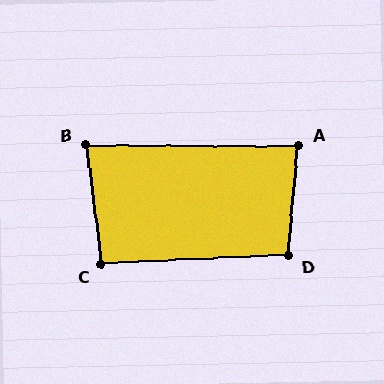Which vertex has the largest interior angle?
D, at approximately 98 degrees.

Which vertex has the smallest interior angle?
B, at approximately 82 degrees.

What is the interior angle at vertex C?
Approximately 95 degrees (approximately right).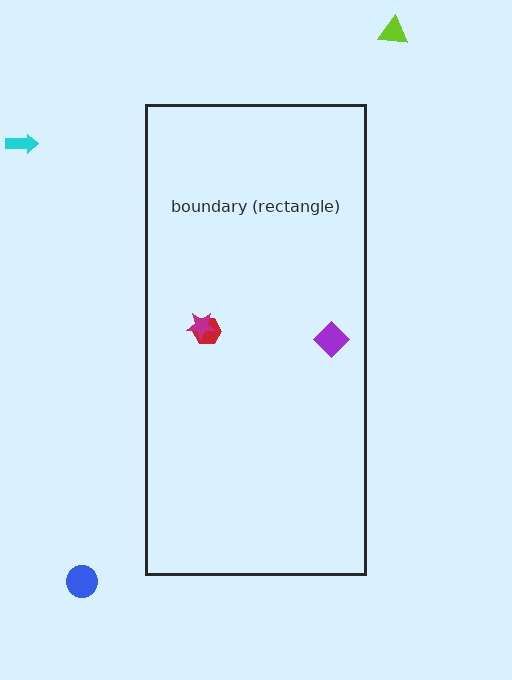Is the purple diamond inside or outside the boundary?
Inside.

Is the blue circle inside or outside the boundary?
Outside.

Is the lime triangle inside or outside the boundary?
Outside.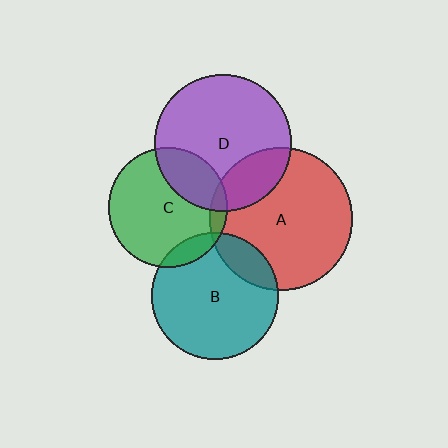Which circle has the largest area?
Circle A (red).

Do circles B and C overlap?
Yes.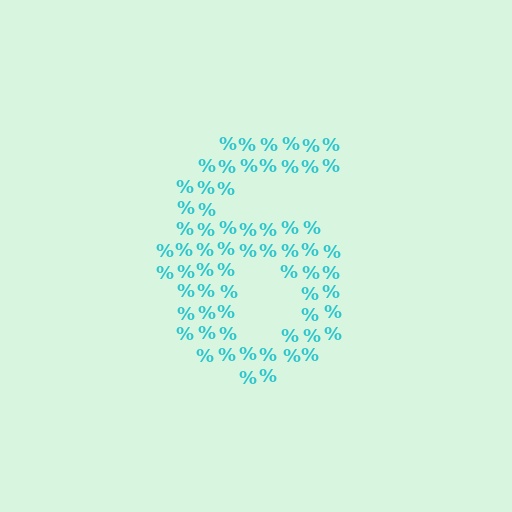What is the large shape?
The large shape is the digit 6.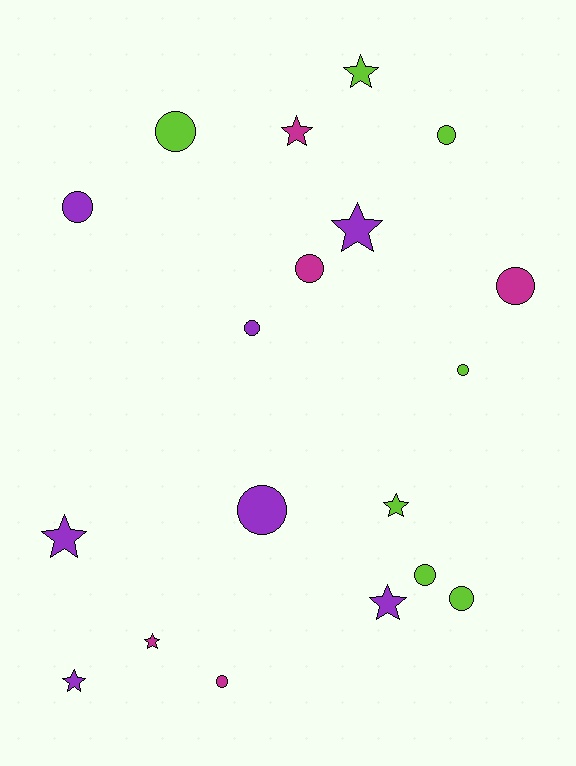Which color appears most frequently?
Purple, with 7 objects.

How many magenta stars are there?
There are 2 magenta stars.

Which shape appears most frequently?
Circle, with 11 objects.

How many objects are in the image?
There are 19 objects.